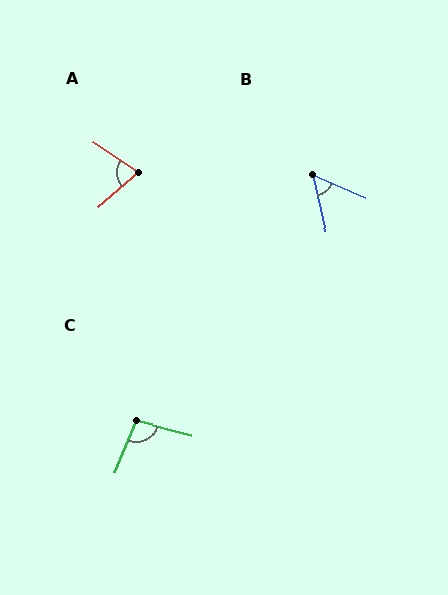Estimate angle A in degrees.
Approximately 75 degrees.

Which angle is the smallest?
B, at approximately 54 degrees.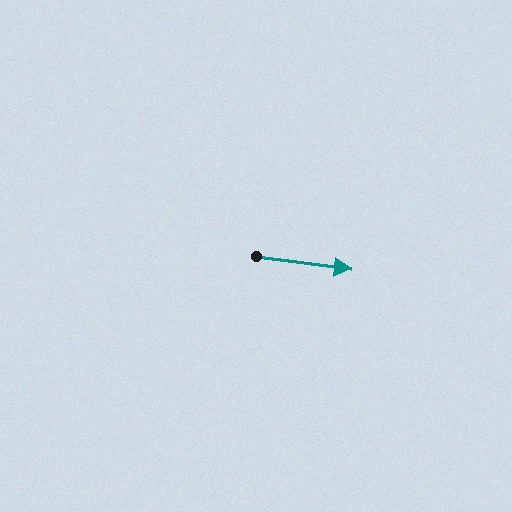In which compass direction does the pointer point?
East.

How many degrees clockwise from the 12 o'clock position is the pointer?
Approximately 98 degrees.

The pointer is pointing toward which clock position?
Roughly 3 o'clock.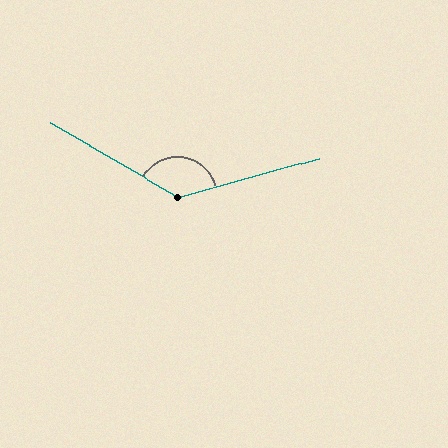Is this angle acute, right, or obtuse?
It is obtuse.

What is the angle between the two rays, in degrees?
Approximately 135 degrees.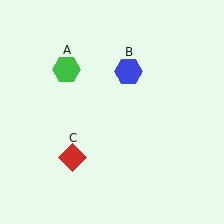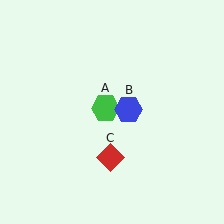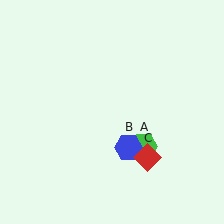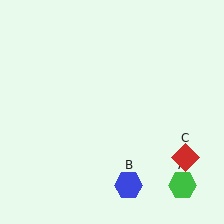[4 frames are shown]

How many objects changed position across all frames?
3 objects changed position: green hexagon (object A), blue hexagon (object B), red diamond (object C).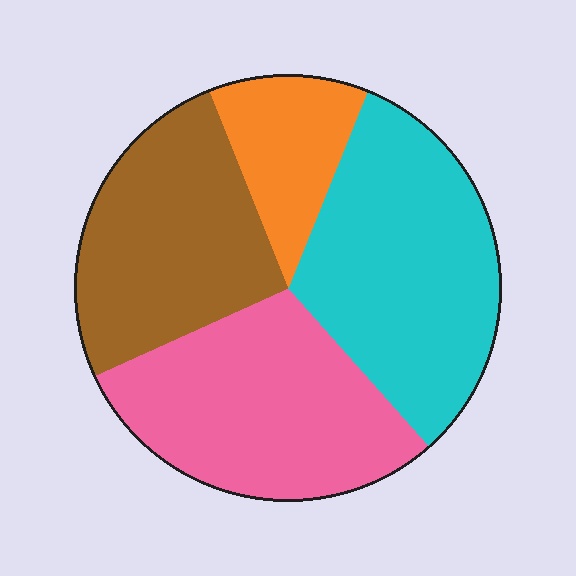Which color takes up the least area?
Orange, at roughly 10%.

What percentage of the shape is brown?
Brown takes up between a sixth and a third of the shape.